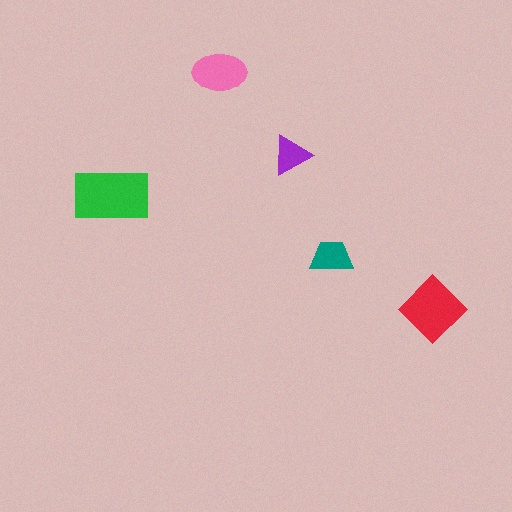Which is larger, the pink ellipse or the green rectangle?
The green rectangle.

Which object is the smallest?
The purple triangle.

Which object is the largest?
The green rectangle.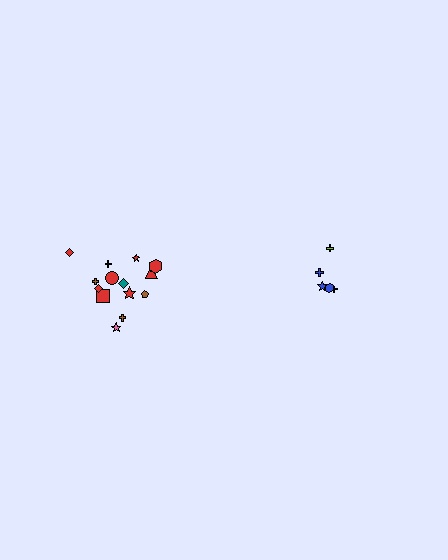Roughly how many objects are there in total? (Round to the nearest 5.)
Roughly 20 objects in total.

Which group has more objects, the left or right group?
The left group.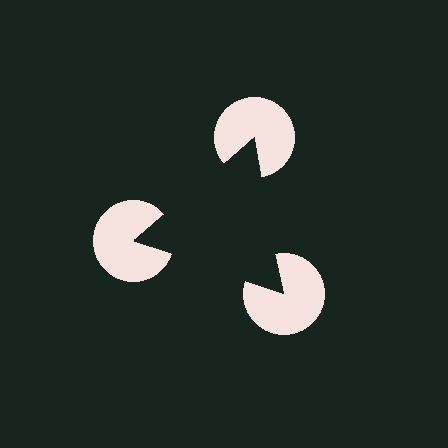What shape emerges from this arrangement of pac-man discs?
An illusory triangle — its edges are inferred from the aligned wedge cuts in the pac-man discs, not physically drawn.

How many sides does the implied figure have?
3 sides.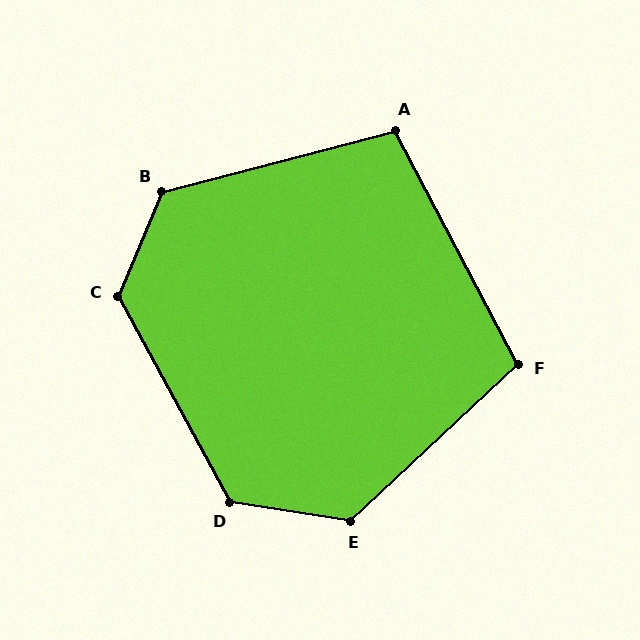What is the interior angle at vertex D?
Approximately 127 degrees (obtuse).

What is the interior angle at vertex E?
Approximately 128 degrees (obtuse).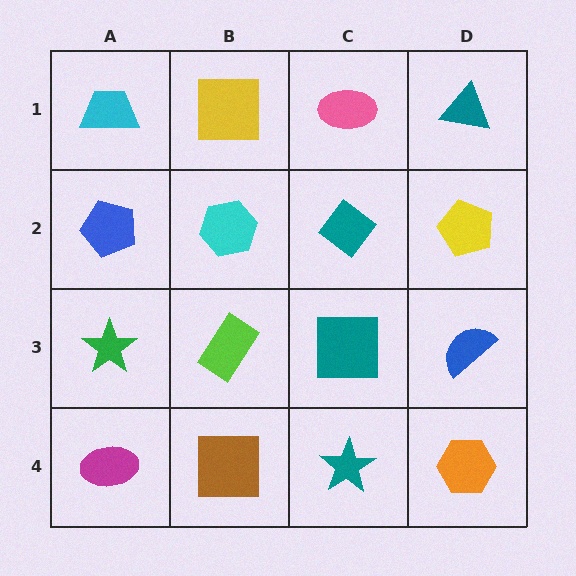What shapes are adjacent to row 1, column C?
A teal diamond (row 2, column C), a yellow square (row 1, column B), a teal triangle (row 1, column D).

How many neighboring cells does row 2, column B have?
4.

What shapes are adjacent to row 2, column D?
A teal triangle (row 1, column D), a blue semicircle (row 3, column D), a teal diamond (row 2, column C).